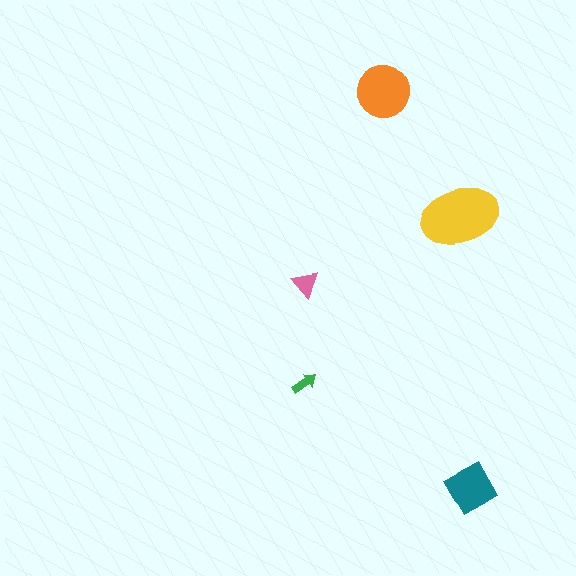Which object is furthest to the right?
The teal square is rightmost.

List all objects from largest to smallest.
The yellow ellipse, the orange circle, the teal square, the pink triangle, the green arrow.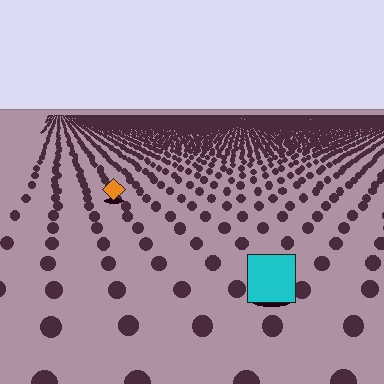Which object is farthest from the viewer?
The orange diamond is farthest from the viewer. It appears smaller and the ground texture around it is denser.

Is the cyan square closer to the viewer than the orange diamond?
Yes. The cyan square is closer — you can tell from the texture gradient: the ground texture is coarser near it.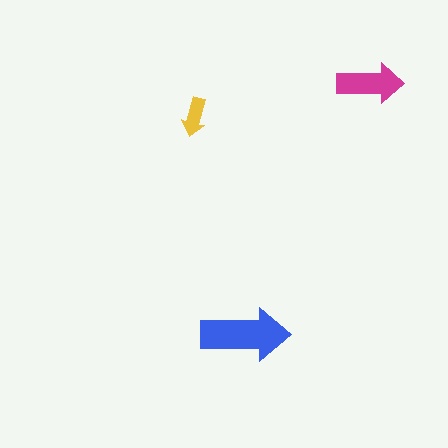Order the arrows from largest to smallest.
the blue one, the magenta one, the yellow one.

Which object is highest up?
The magenta arrow is topmost.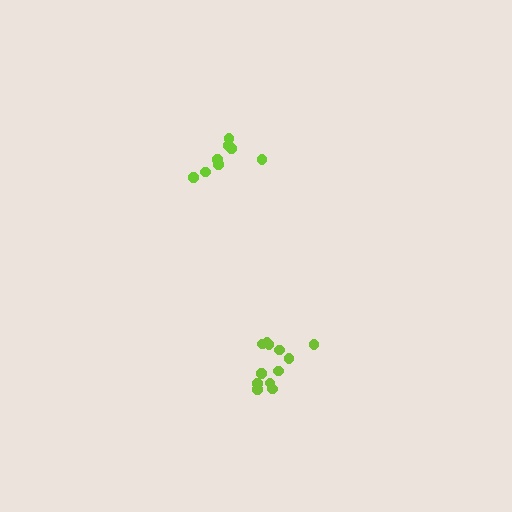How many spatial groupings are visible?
There are 2 spatial groupings.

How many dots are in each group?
Group 1: 12 dots, Group 2: 8 dots (20 total).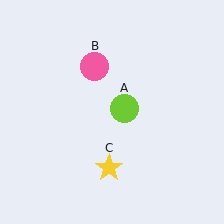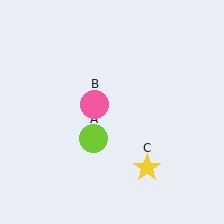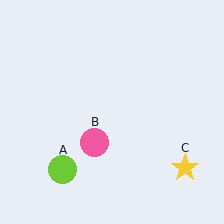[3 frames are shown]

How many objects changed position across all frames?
3 objects changed position: lime circle (object A), pink circle (object B), yellow star (object C).